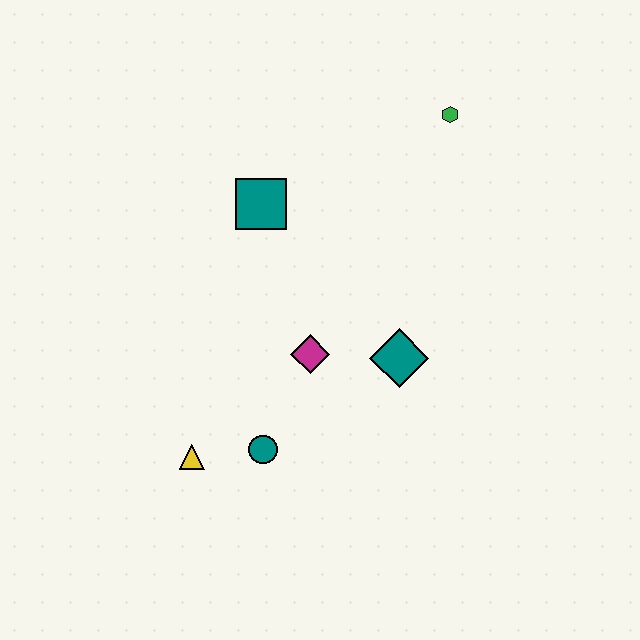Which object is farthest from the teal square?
The yellow triangle is farthest from the teal square.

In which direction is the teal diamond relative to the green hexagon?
The teal diamond is below the green hexagon.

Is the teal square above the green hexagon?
No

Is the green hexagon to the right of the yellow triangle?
Yes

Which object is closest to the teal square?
The magenta diamond is closest to the teal square.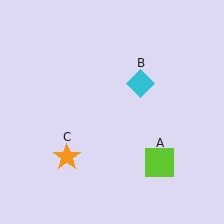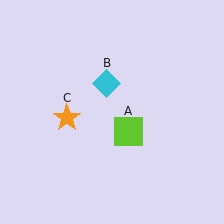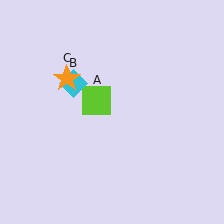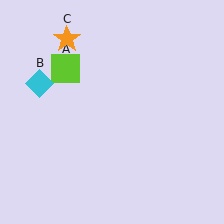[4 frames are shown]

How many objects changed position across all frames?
3 objects changed position: lime square (object A), cyan diamond (object B), orange star (object C).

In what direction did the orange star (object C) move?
The orange star (object C) moved up.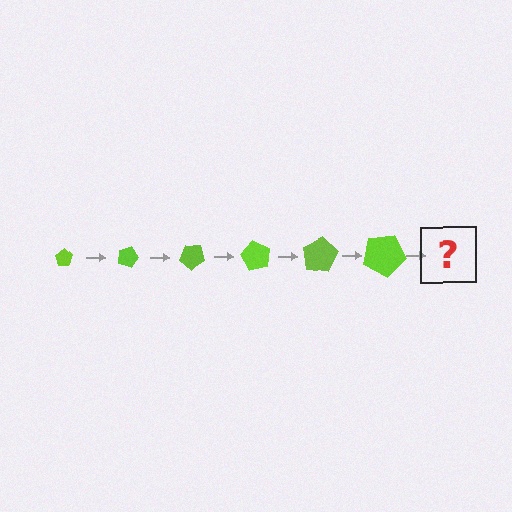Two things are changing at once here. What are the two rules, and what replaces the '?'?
The two rules are that the pentagon grows larger each step and it rotates 20 degrees each step. The '?' should be a pentagon, larger than the previous one and rotated 120 degrees from the start.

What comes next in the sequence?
The next element should be a pentagon, larger than the previous one and rotated 120 degrees from the start.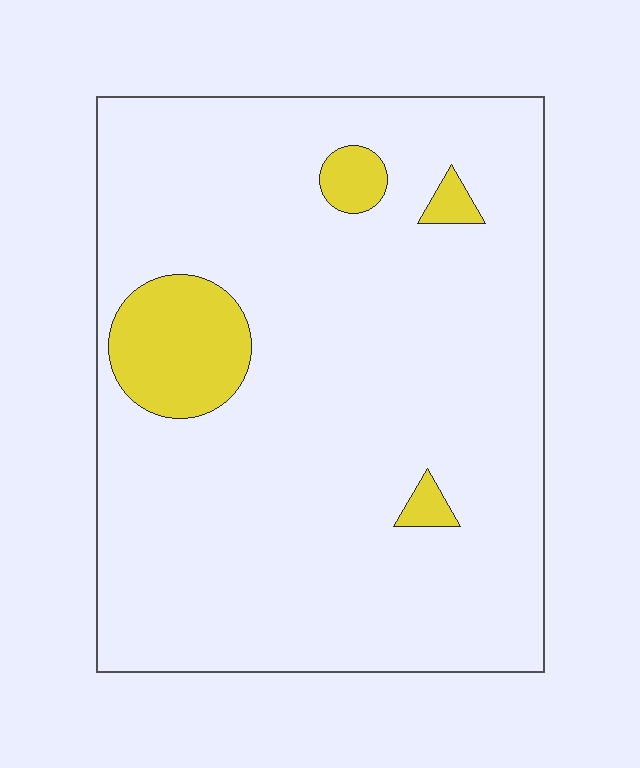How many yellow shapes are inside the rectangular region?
4.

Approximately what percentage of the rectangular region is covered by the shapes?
Approximately 10%.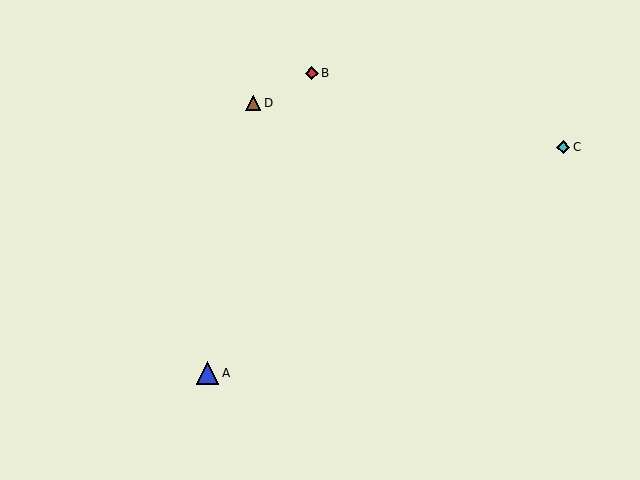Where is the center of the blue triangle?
The center of the blue triangle is at (207, 373).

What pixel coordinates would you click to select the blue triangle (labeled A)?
Click at (207, 373) to select the blue triangle A.